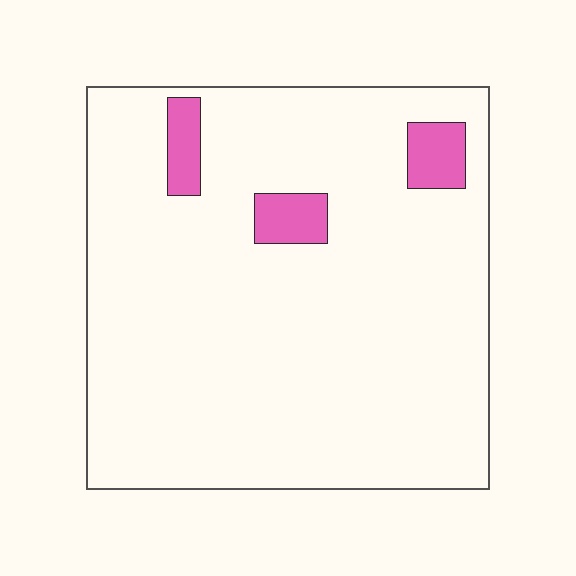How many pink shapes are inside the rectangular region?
3.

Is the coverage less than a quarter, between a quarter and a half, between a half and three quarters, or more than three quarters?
Less than a quarter.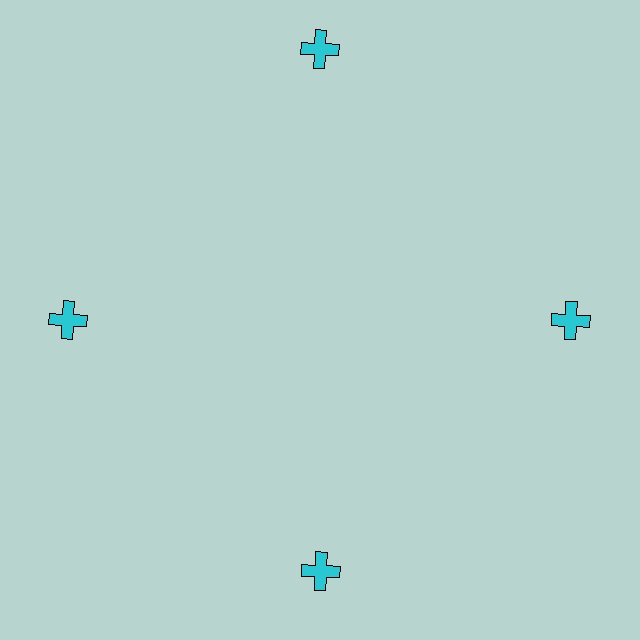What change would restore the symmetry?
The symmetry would be restored by moving it inward, back onto the ring so that all 4 crosses sit at equal angles and equal distance from the center.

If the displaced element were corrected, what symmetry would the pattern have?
It would have 4-fold rotational symmetry — the pattern would map onto itself every 90 degrees.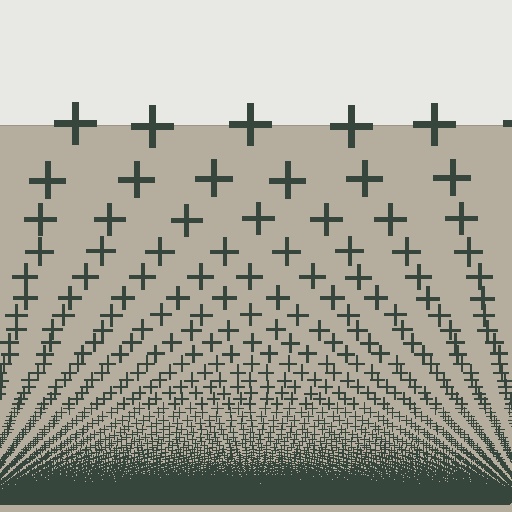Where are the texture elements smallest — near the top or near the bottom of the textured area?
Near the bottom.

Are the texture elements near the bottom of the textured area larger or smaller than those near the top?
Smaller. The gradient is inverted — elements near the bottom are smaller and denser.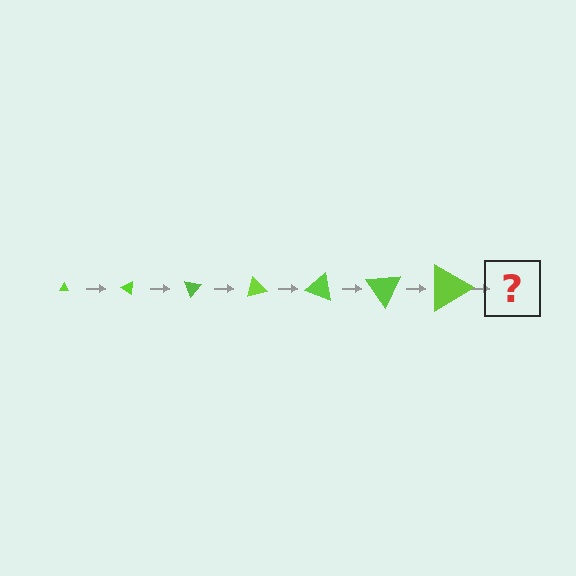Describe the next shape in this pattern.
It should be a triangle, larger than the previous one and rotated 245 degrees from the start.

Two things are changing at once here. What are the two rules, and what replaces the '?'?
The two rules are that the triangle grows larger each step and it rotates 35 degrees each step. The '?' should be a triangle, larger than the previous one and rotated 245 degrees from the start.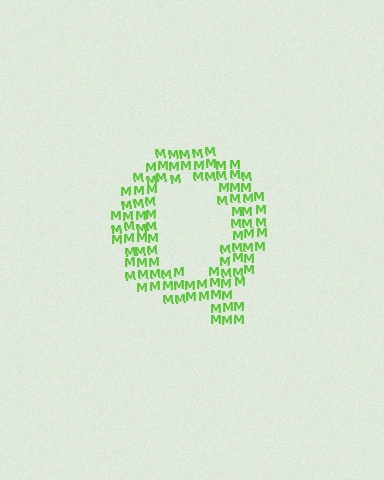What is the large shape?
The large shape is the letter Q.